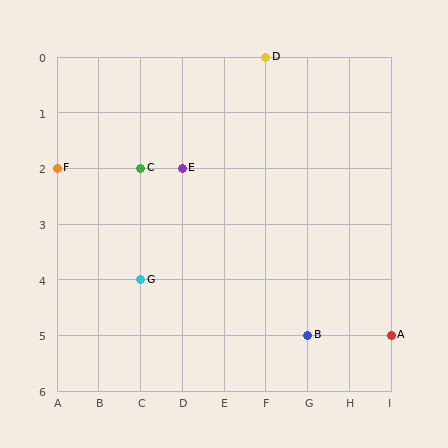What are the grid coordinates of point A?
Point A is at grid coordinates (I, 5).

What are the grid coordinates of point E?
Point E is at grid coordinates (D, 2).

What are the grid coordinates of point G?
Point G is at grid coordinates (C, 4).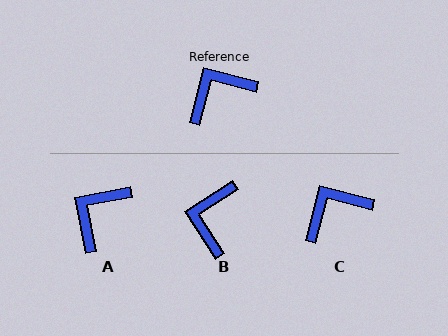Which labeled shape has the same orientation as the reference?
C.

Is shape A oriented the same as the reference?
No, it is off by about 26 degrees.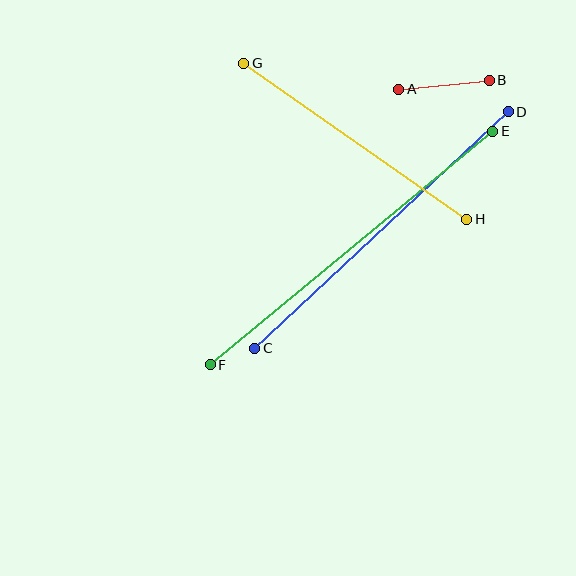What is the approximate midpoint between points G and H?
The midpoint is at approximately (355, 141) pixels.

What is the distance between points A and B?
The distance is approximately 91 pixels.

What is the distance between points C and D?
The distance is approximately 347 pixels.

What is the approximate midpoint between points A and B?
The midpoint is at approximately (444, 85) pixels.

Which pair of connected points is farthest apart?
Points E and F are farthest apart.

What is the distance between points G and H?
The distance is approximately 272 pixels.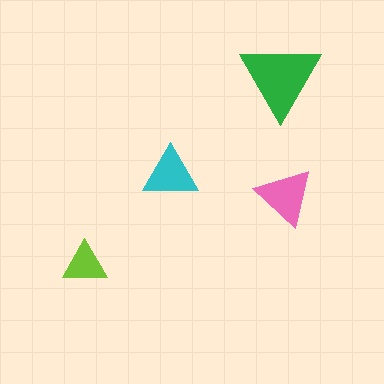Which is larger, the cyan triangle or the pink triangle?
The pink one.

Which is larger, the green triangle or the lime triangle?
The green one.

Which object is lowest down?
The lime triangle is bottommost.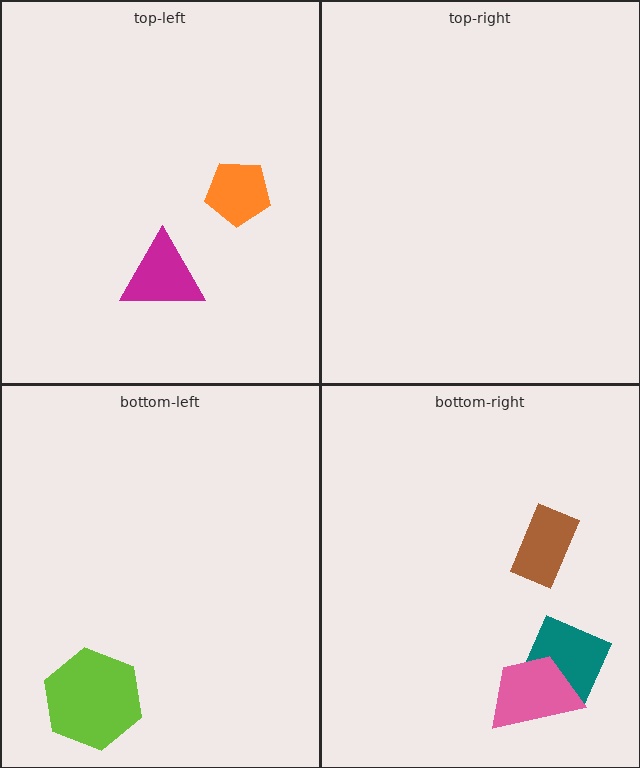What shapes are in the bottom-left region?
The lime hexagon.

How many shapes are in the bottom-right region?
3.